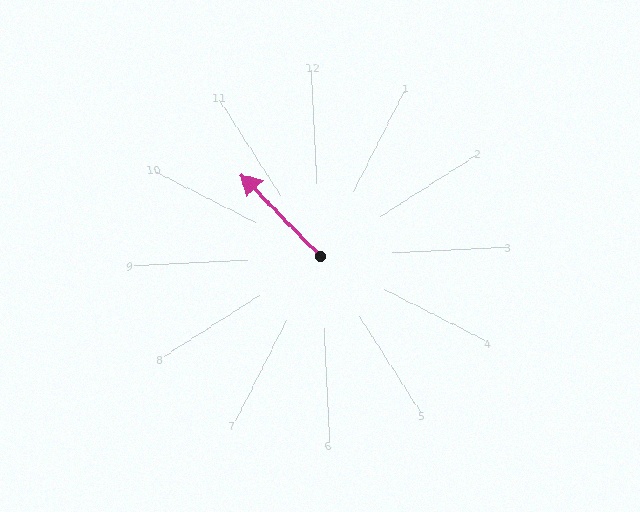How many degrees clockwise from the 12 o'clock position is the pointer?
Approximately 319 degrees.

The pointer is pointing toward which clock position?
Roughly 11 o'clock.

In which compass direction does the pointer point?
Northwest.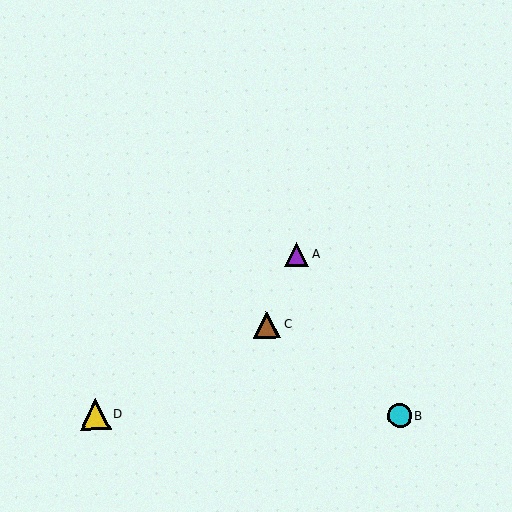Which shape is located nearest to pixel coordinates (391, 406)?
The cyan circle (labeled B) at (400, 416) is nearest to that location.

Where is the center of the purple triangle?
The center of the purple triangle is at (297, 255).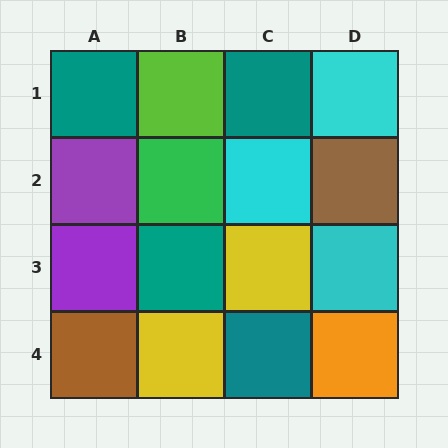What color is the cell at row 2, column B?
Green.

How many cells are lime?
1 cell is lime.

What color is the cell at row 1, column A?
Teal.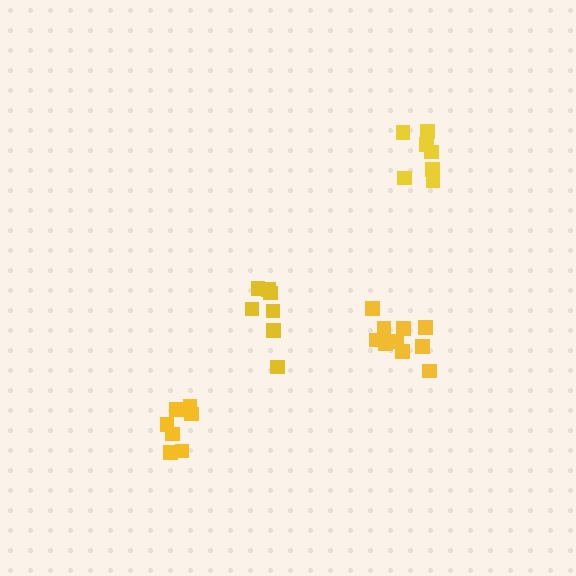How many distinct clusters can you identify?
There are 4 distinct clusters.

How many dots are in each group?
Group 1: 10 dots, Group 2: 7 dots, Group 3: 7 dots, Group 4: 7 dots (31 total).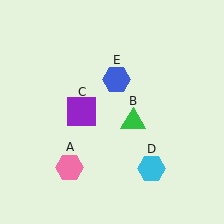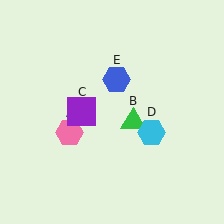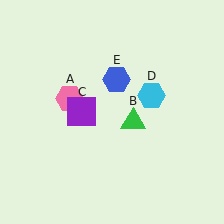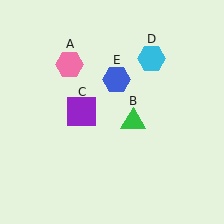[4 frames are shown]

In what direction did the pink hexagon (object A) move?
The pink hexagon (object A) moved up.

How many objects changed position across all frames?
2 objects changed position: pink hexagon (object A), cyan hexagon (object D).